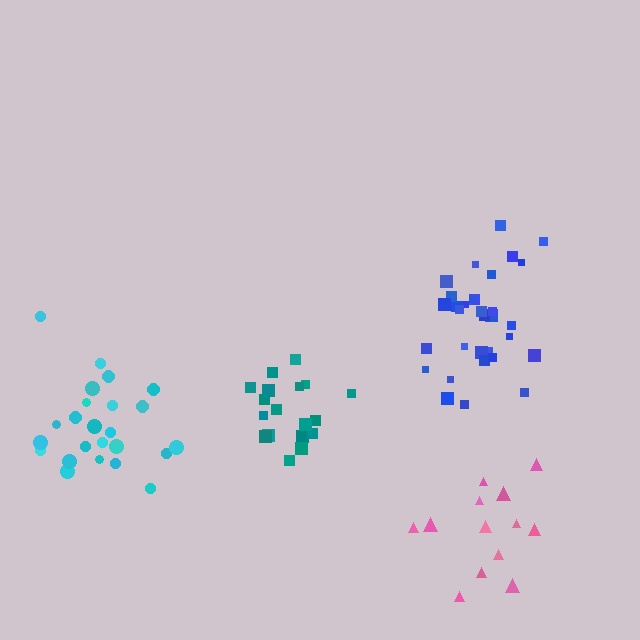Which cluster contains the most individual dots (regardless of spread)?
Blue (33).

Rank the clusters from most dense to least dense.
blue, teal, cyan, pink.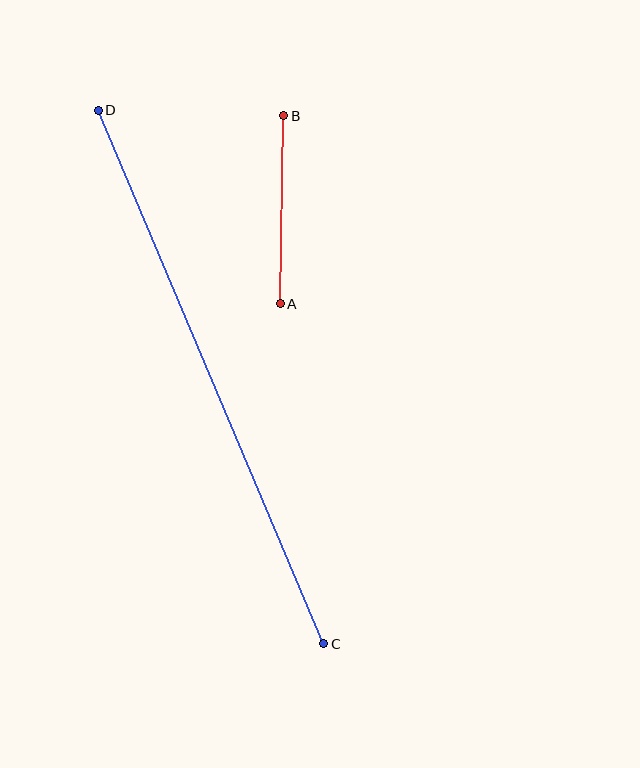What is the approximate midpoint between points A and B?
The midpoint is at approximately (282, 210) pixels.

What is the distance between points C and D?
The distance is approximately 579 pixels.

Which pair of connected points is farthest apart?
Points C and D are farthest apart.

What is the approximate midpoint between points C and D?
The midpoint is at approximately (211, 377) pixels.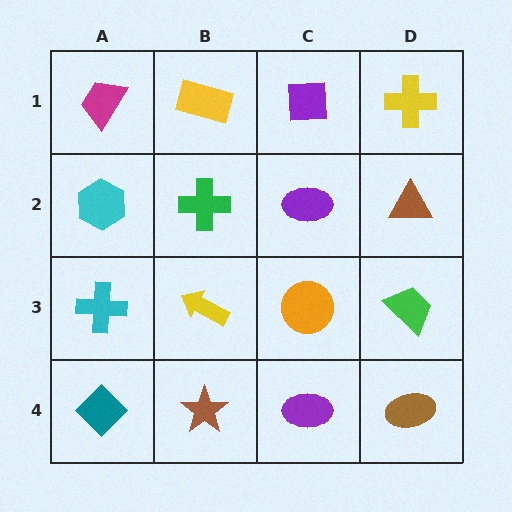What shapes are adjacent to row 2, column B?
A yellow rectangle (row 1, column B), a yellow arrow (row 3, column B), a cyan hexagon (row 2, column A), a purple ellipse (row 2, column C).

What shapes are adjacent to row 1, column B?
A green cross (row 2, column B), a magenta trapezoid (row 1, column A), a purple square (row 1, column C).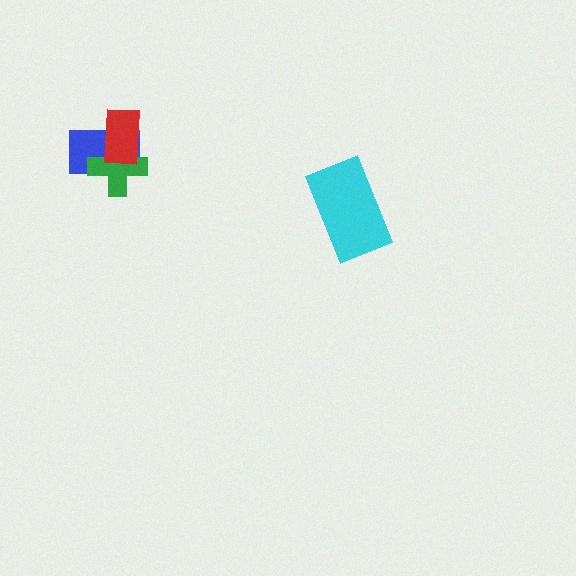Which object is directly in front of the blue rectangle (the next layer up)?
The green cross is directly in front of the blue rectangle.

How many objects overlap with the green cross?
2 objects overlap with the green cross.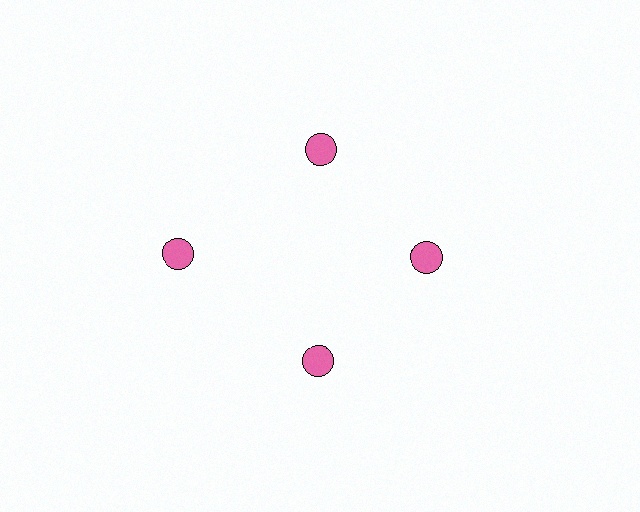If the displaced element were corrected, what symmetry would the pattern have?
It would have 4-fold rotational symmetry — the pattern would map onto itself every 90 degrees.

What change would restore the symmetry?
The symmetry would be restored by moving it inward, back onto the ring so that all 4 circles sit at equal angles and equal distance from the center.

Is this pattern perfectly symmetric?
No. The 4 pink circles are arranged in a ring, but one element near the 9 o'clock position is pushed outward from the center, breaking the 4-fold rotational symmetry.